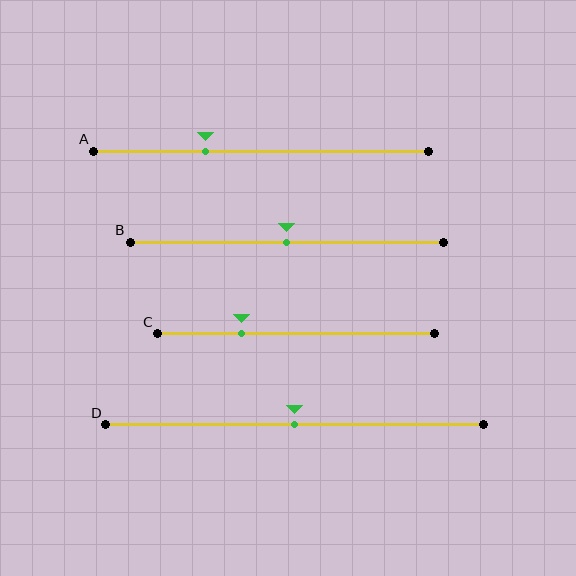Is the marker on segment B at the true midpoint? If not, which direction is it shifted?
Yes, the marker on segment B is at the true midpoint.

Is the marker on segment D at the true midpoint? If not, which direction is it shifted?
Yes, the marker on segment D is at the true midpoint.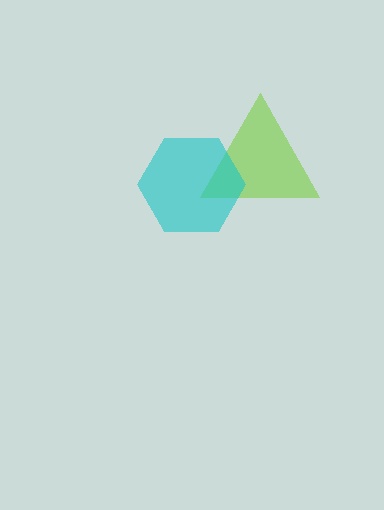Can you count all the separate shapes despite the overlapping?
Yes, there are 2 separate shapes.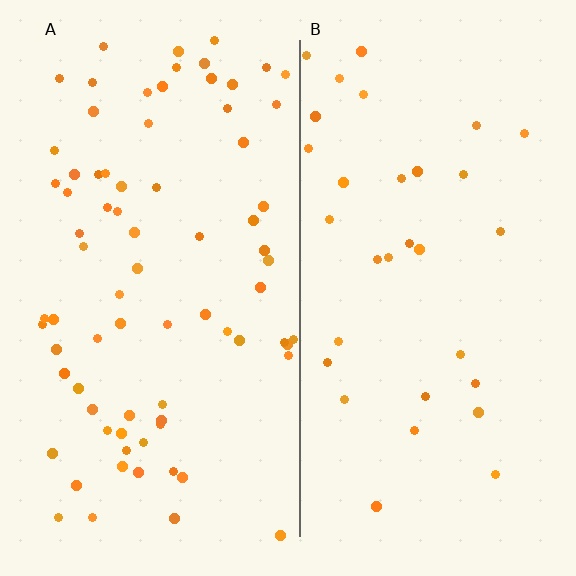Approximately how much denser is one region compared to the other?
Approximately 2.4× — region A over region B.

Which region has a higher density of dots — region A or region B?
A (the left).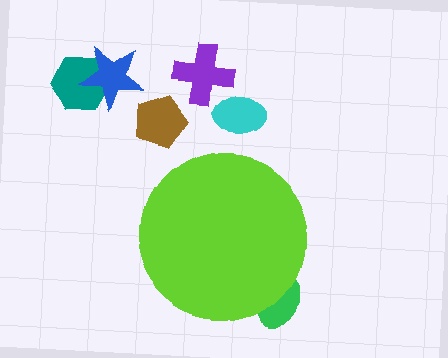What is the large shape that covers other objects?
A lime circle.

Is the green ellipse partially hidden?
Yes, the green ellipse is partially hidden behind the lime circle.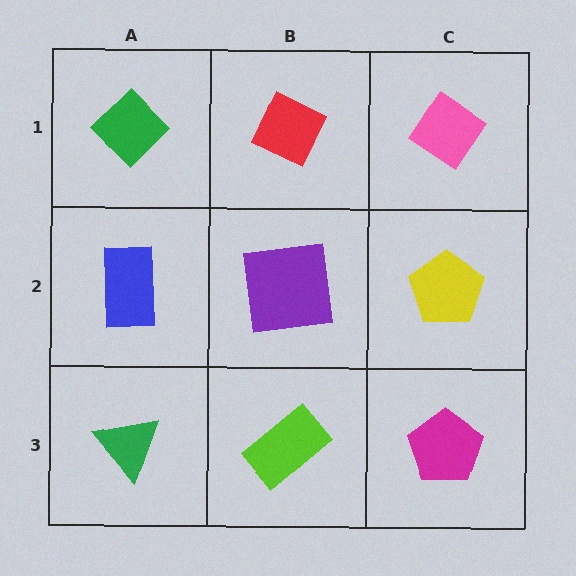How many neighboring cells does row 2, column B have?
4.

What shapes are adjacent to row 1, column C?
A yellow pentagon (row 2, column C), a red diamond (row 1, column B).